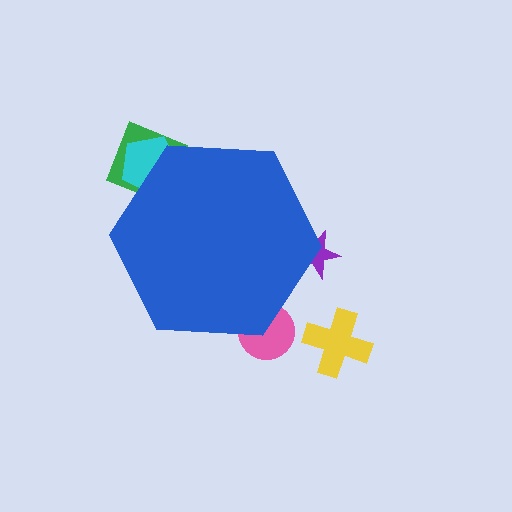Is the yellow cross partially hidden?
No, the yellow cross is fully visible.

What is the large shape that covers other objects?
A blue hexagon.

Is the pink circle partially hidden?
Yes, the pink circle is partially hidden behind the blue hexagon.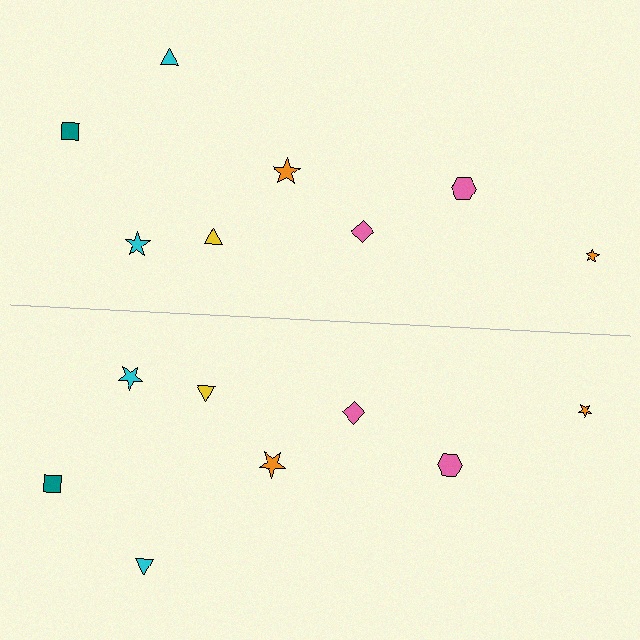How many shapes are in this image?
There are 16 shapes in this image.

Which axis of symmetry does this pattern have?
The pattern has a horizontal axis of symmetry running through the center of the image.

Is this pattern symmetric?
Yes, this pattern has bilateral (reflection) symmetry.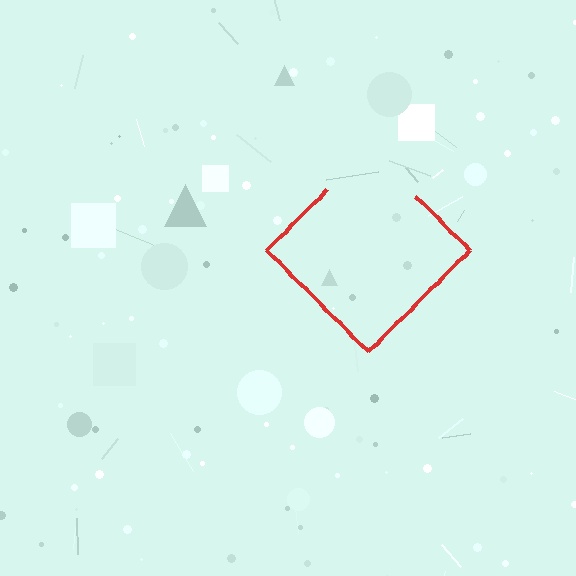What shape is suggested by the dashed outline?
The dashed outline suggests a diamond.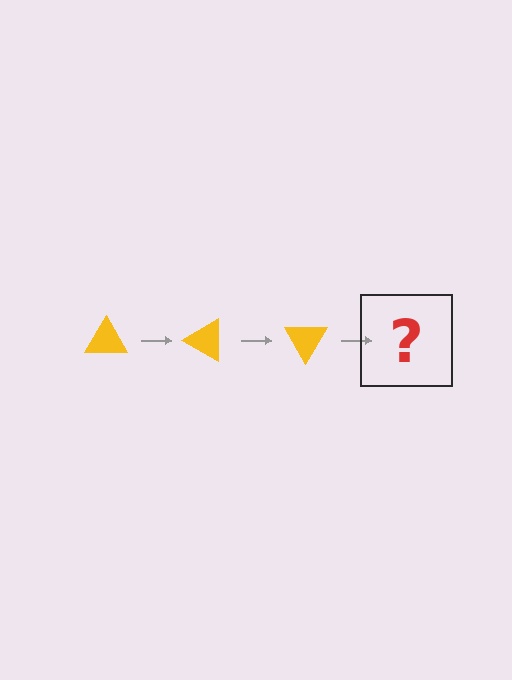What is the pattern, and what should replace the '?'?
The pattern is that the triangle rotates 30 degrees each step. The '?' should be a yellow triangle rotated 90 degrees.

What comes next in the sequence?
The next element should be a yellow triangle rotated 90 degrees.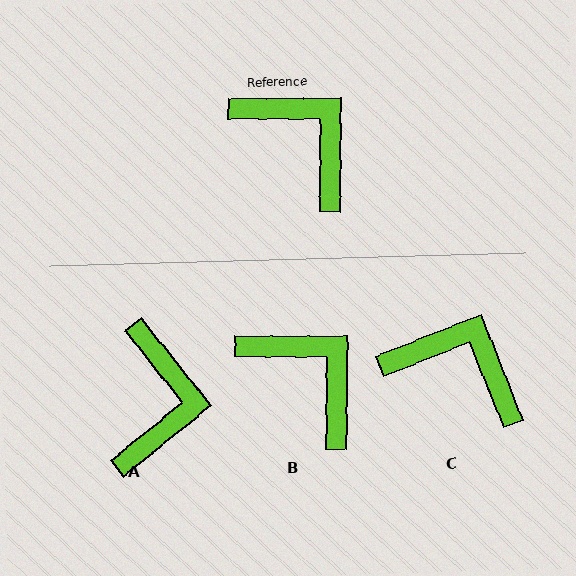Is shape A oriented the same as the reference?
No, it is off by about 51 degrees.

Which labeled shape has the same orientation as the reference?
B.